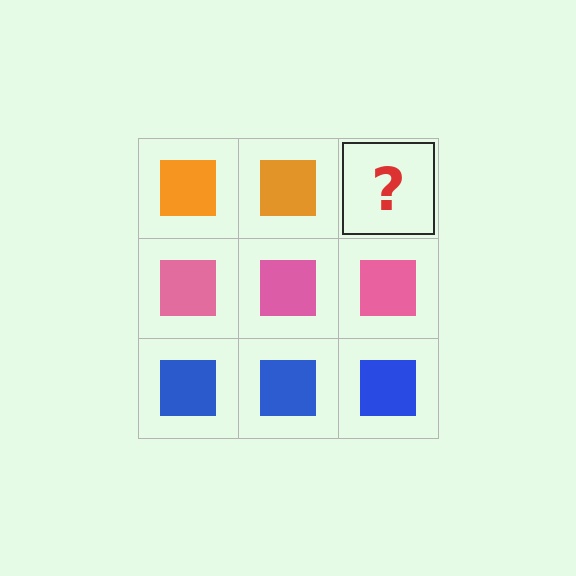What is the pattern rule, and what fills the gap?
The rule is that each row has a consistent color. The gap should be filled with an orange square.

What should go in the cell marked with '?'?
The missing cell should contain an orange square.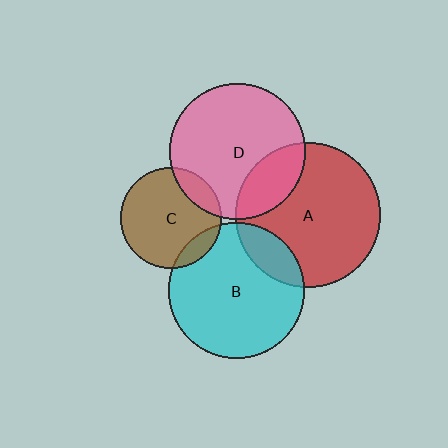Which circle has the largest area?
Circle A (red).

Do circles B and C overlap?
Yes.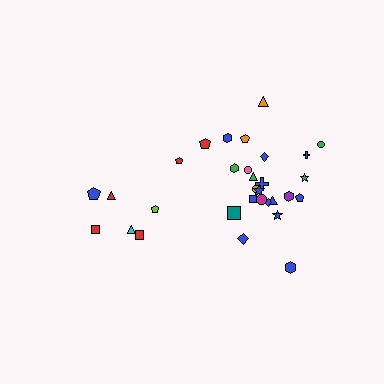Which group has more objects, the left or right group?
The right group.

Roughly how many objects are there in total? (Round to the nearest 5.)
Roughly 30 objects in total.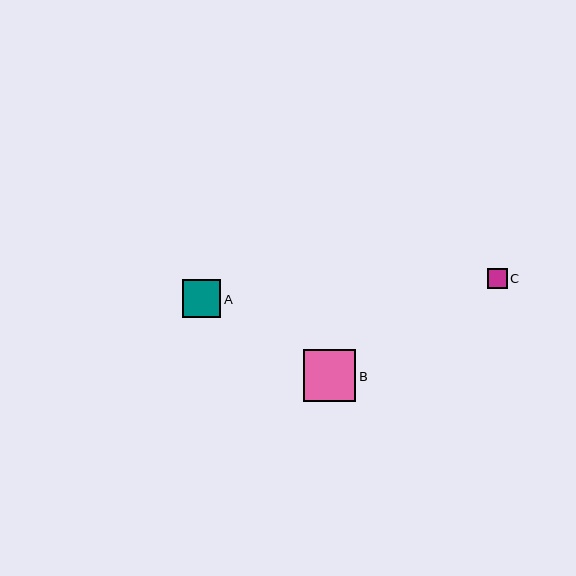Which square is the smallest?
Square C is the smallest with a size of approximately 19 pixels.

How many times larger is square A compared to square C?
Square A is approximately 1.9 times the size of square C.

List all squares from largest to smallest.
From largest to smallest: B, A, C.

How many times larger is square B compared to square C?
Square B is approximately 2.7 times the size of square C.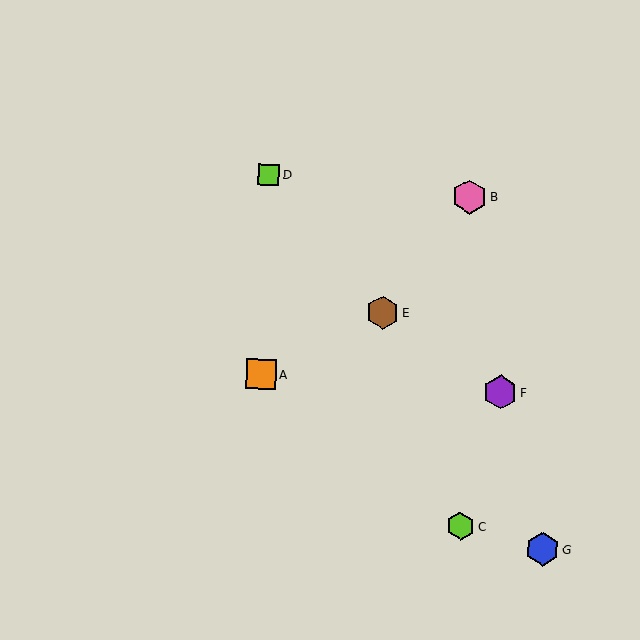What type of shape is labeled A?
Shape A is an orange square.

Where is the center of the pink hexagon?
The center of the pink hexagon is at (470, 197).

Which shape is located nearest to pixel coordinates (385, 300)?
The brown hexagon (labeled E) at (383, 313) is nearest to that location.